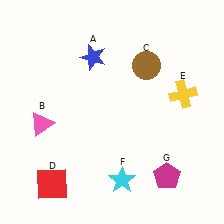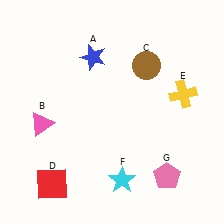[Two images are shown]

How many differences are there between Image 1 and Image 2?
There is 1 difference between the two images.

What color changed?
The pentagon (G) changed from magenta in Image 1 to pink in Image 2.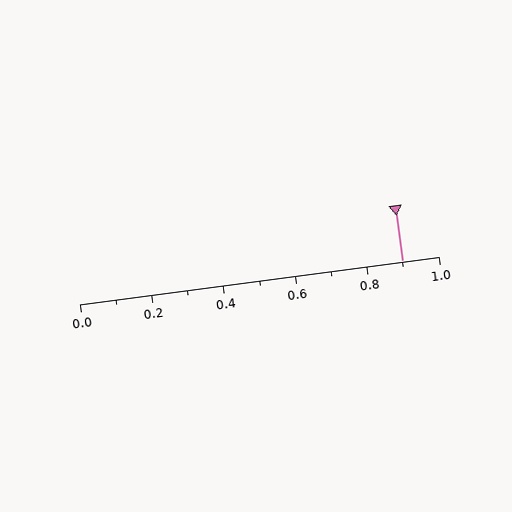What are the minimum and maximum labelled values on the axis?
The axis runs from 0.0 to 1.0.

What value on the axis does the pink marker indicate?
The marker indicates approximately 0.9.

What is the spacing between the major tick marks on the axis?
The major ticks are spaced 0.2 apart.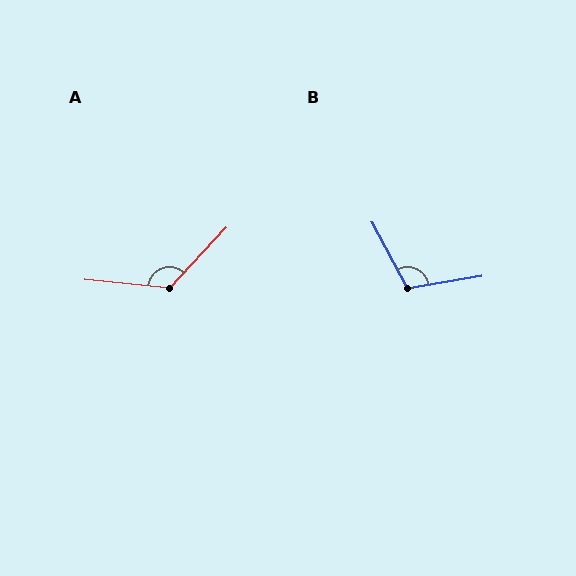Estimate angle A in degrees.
Approximately 127 degrees.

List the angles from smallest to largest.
B (108°), A (127°).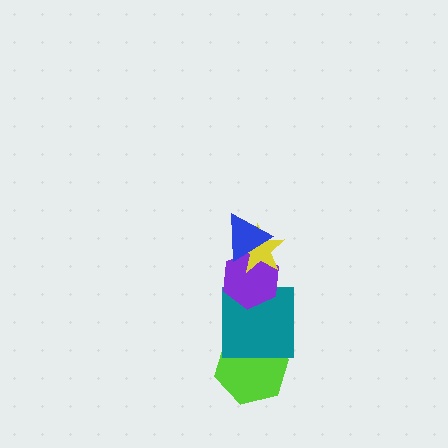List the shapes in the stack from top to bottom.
From top to bottom: the blue triangle, the yellow star, the purple hexagon, the teal square, the lime hexagon.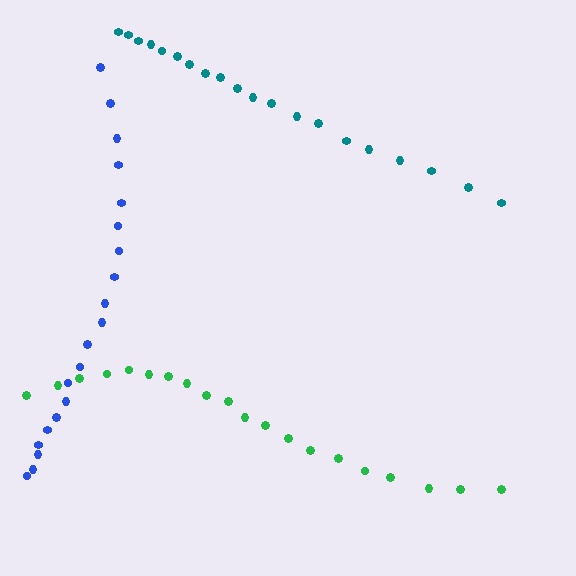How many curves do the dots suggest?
There are 3 distinct paths.